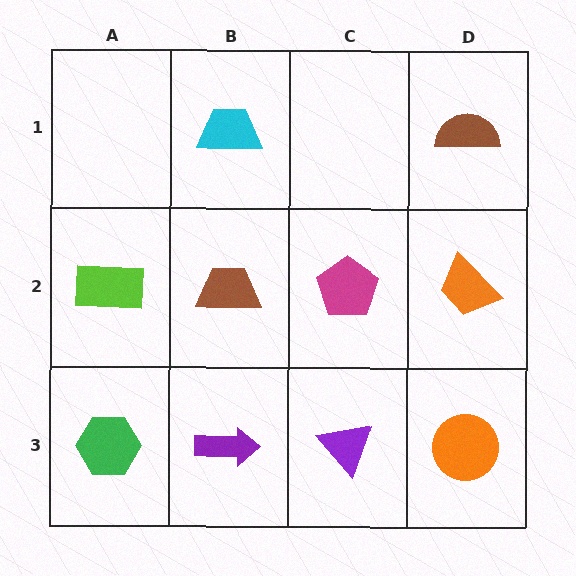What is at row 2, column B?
A brown trapezoid.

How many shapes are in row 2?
4 shapes.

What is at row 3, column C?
A purple triangle.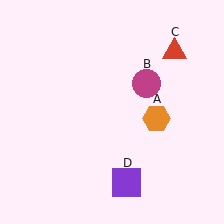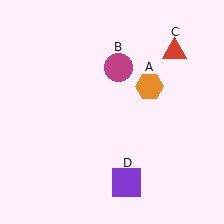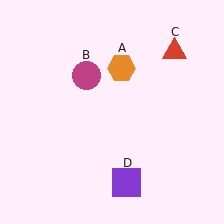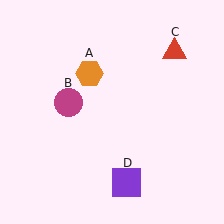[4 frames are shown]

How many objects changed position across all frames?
2 objects changed position: orange hexagon (object A), magenta circle (object B).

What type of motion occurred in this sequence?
The orange hexagon (object A), magenta circle (object B) rotated counterclockwise around the center of the scene.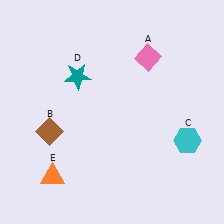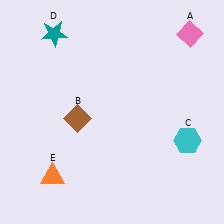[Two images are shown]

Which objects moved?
The objects that moved are: the pink diamond (A), the brown diamond (B), the teal star (D).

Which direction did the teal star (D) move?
The teal star (D) moved up.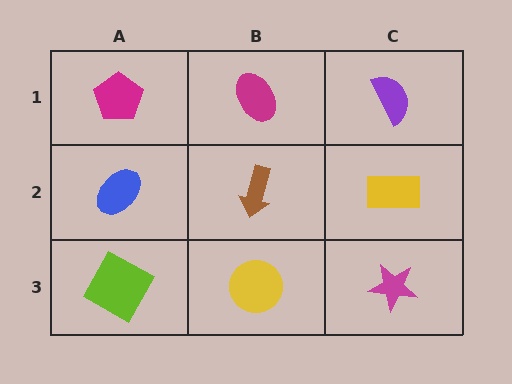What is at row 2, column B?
A brown arrow.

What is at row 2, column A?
A blue ellipse.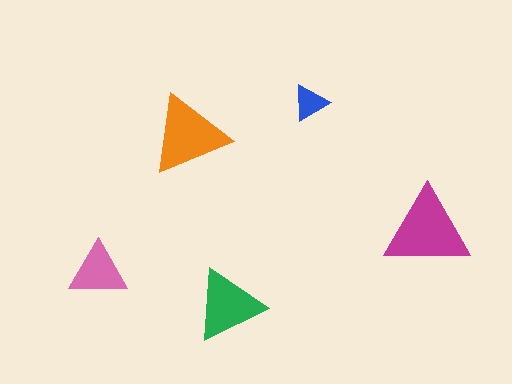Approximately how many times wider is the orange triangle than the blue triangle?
About 2 times wider.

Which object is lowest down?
The green triangle is bottommost.